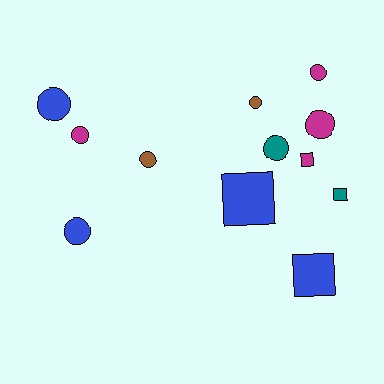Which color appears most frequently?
Magenta, with 4 objects.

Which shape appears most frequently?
Circle, with 8 objects.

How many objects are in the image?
There are 12 objects.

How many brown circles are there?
There are 2 brown circles.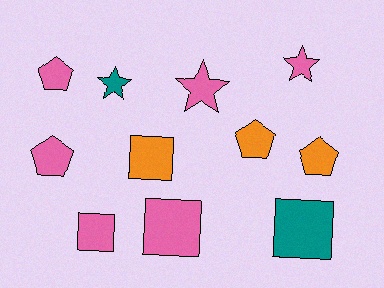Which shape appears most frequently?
Square, with 4 objects.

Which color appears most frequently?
Pink, with 6 objects.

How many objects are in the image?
There are 11 objects.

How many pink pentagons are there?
There are 2 pink pentagons.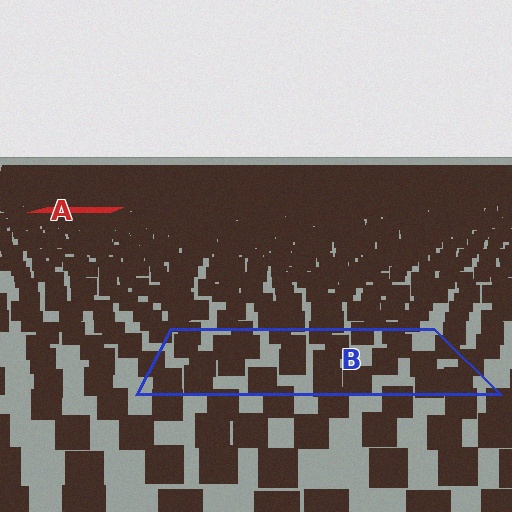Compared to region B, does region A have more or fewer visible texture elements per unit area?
Region A has more texture elements per unit area — they are packed more densely because it is farther away.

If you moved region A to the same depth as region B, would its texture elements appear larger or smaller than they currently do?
They would appear larger. At a closer depth, the same texture elements are projected at a bigger on-screen size.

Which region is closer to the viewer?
Region B is closer. The texture elements there are larger and more spread out.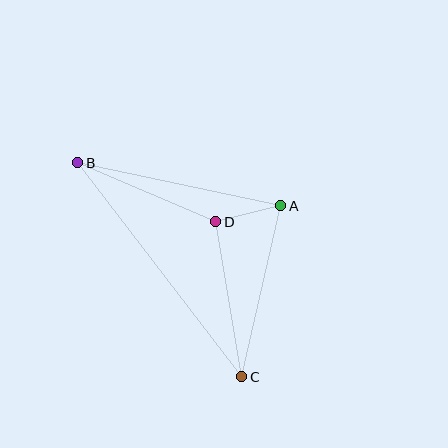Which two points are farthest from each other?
Points B and C are farthest from each other.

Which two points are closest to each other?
Points A and D are closest to each other.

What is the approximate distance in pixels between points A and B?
The distance between A and B is approximately 207 pixels.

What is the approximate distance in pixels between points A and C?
The distance between A and C is approximately 175 pixels.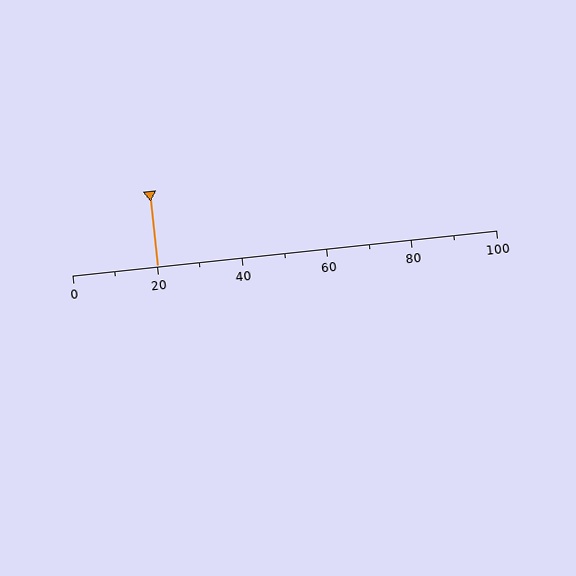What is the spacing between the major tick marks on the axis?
The major ticks are spaced 20 apart.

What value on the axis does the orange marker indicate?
The marker indicates approximately 20.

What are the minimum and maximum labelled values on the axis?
The axis runs from 0 to 100.